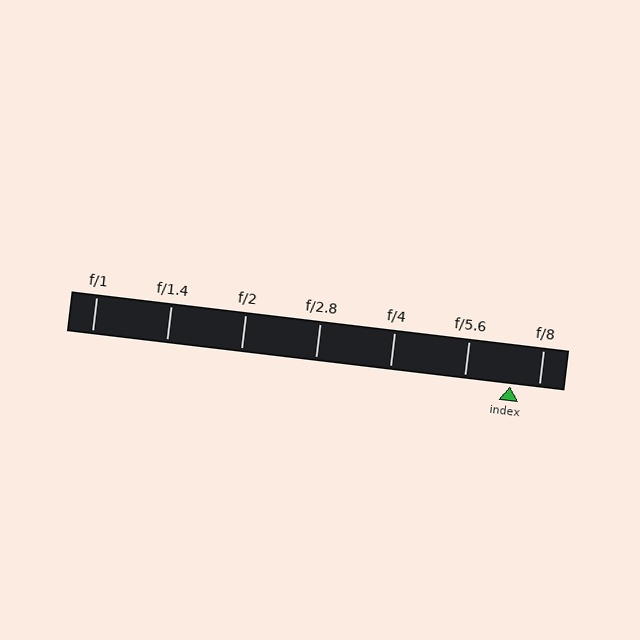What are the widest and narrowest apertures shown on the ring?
The widest aperture shown is f/1 and the narrowest is f/8.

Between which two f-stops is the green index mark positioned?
The index mark is between f/5.6 and f/8.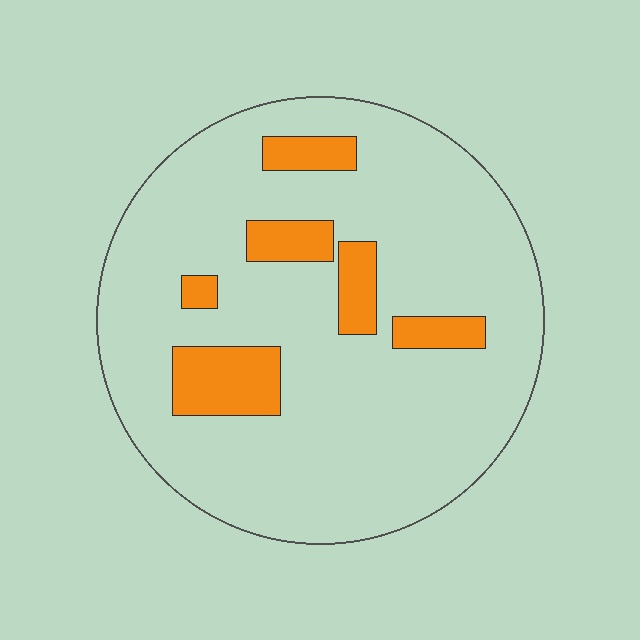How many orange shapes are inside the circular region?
6.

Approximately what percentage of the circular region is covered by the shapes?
Approximately 15%.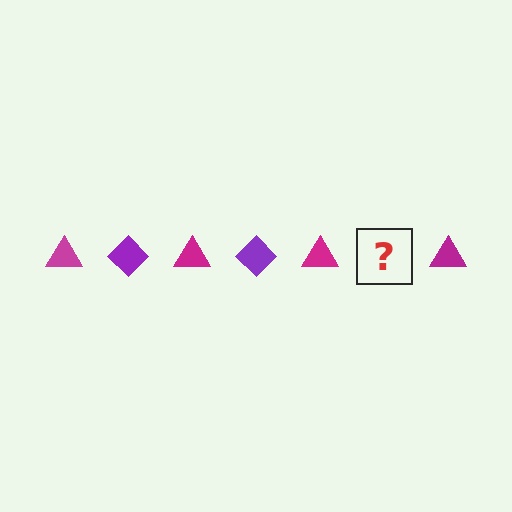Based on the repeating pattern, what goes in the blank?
The blank should be a purple diamond.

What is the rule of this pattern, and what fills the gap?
The rule is that the pattern alternates between magenta triangle and purple diamond. The gap should be filled with a purple diamond.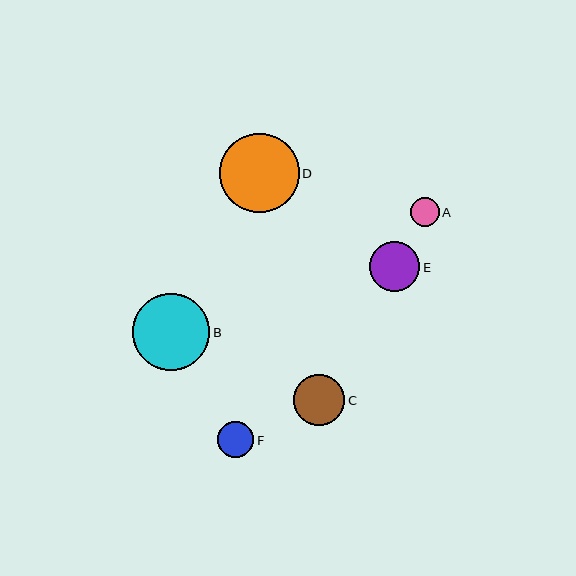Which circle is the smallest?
Circle A is the smallest with a size of approximately 29 pixels.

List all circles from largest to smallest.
From largest to smallest: D, B, C, E, F, A.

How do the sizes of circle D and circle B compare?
Circle D and circle B are approximately the same size.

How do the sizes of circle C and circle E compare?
Circle C and circle E are approximately the same size.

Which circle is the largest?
Circle D is the largest with a size of approximately 79 pixels.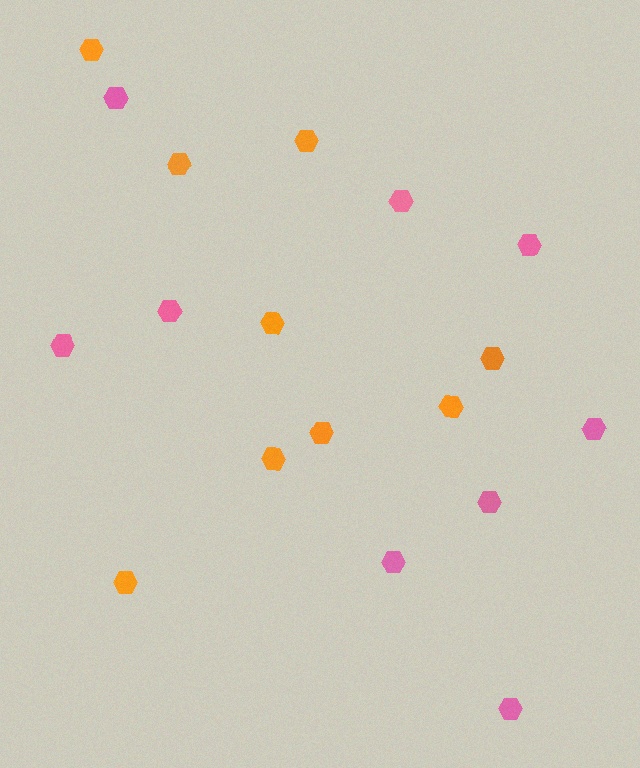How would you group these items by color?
There are 2 groups: one group of pink hexagons (9) and one group of orange hexagons (9).